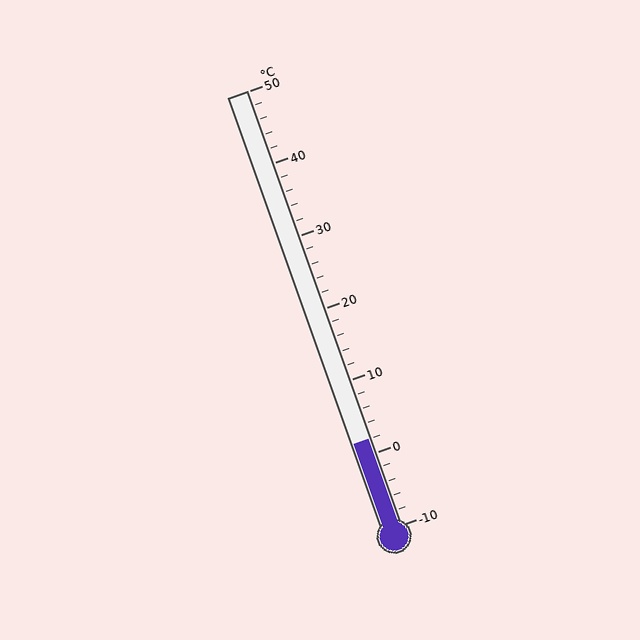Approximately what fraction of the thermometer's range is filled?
The thermometer is filled to approximately 20% of its range.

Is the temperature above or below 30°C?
The temperature is below 30°C.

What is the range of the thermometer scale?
The thermometer scale ranges from -10°C to 50°C.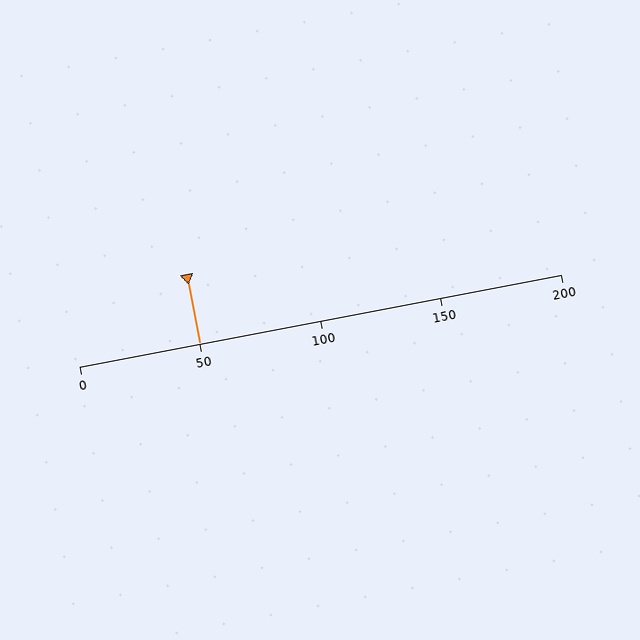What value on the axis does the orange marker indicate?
The marker indicates approximately 50.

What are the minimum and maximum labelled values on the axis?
The axis runs from 0 to 200.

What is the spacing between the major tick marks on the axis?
The major ticks are spaced 50 apart.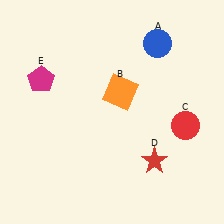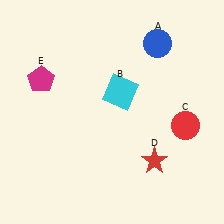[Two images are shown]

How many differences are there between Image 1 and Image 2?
There is 1 difference between the two images.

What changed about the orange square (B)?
In Image 1, B is orange. In Image 2, it changed to cyan.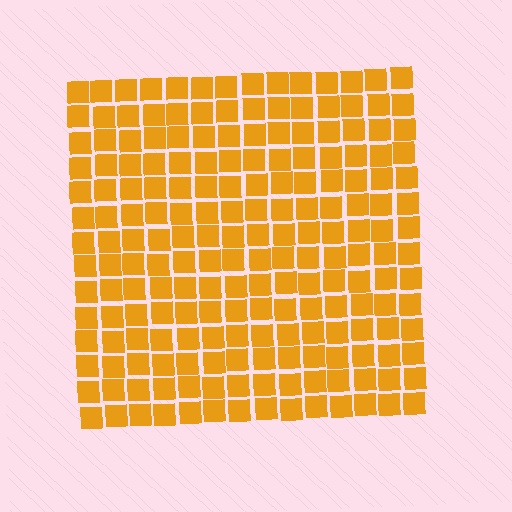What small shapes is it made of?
It is made of small squares.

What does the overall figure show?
The overall figure shows a square.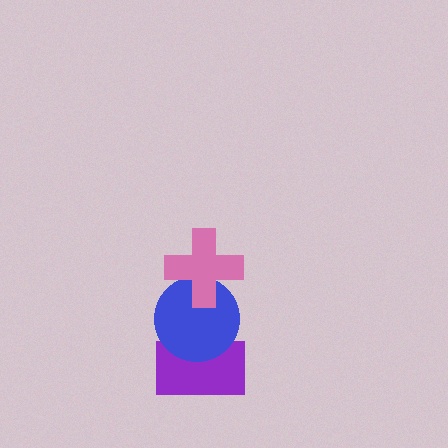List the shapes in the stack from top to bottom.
From top to bottom: the pink cross, the blue circle, the purple rectangle.